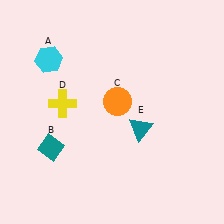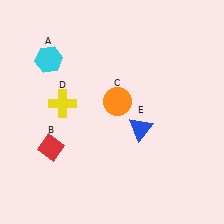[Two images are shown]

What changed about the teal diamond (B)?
In Image 1, B is teal. In Image 2, it changed to red.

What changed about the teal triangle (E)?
In Image 1, E is teal. In Image 2, it changed to blue.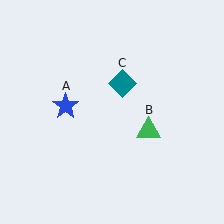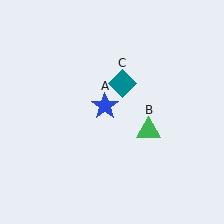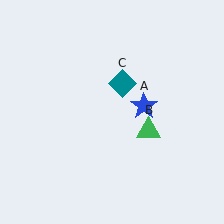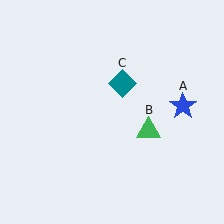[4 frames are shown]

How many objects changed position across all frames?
1 object changed position: blue star (object A).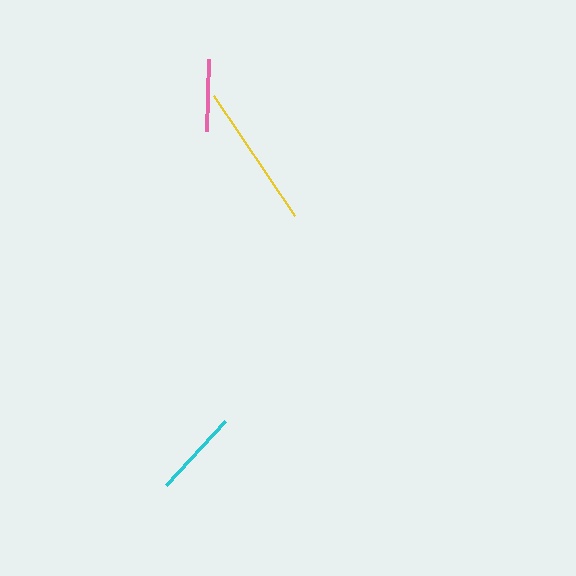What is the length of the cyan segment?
The cyan segment is approximately 87 pixels long.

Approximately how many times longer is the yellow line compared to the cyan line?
The yellow line is approximately 1.7 times the length of the cyan line.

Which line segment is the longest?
The yellow line is the longest at approximately 144 pixels.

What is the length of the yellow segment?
The yellow segment is approximately 144 pixels long.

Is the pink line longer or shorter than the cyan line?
The cyan line is longer than the pink line.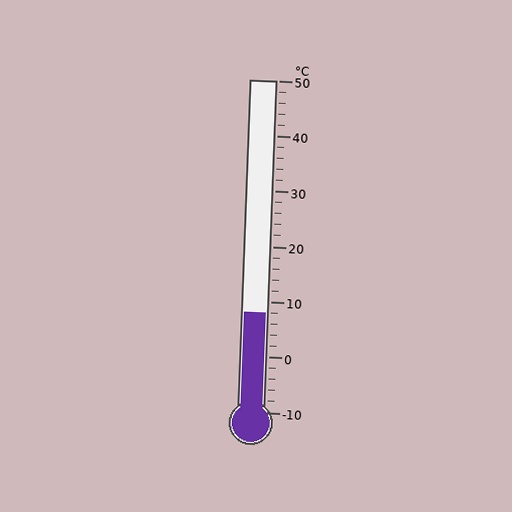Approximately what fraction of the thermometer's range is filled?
The thermometer is filled to approximately 30% of its range.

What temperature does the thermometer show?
The thermometer shows approximately 8°C.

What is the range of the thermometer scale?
The thermometer scale ranges from -10°C to 50°C.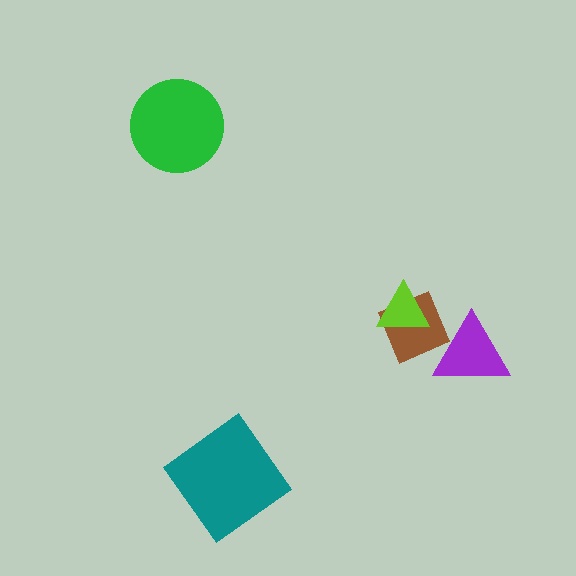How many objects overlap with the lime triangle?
1 object overlaps with the lime triangle.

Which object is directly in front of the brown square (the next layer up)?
The purple triangle is directly in front of the brown square.